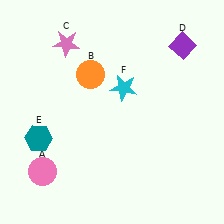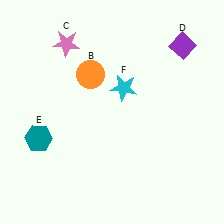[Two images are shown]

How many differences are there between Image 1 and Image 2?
There is 1 difference between the two images.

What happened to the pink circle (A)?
The pink circle (A) was removed in Image 2. It was in the bottom-left area of Image 1.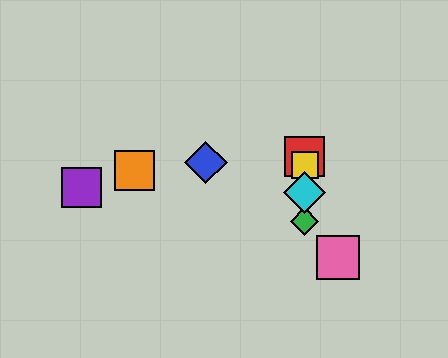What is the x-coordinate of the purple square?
The purple square is at x≈81.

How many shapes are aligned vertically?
4 shapes (the red square, the green diamond, the yellow square, the cyan diamond) are aligned vertically.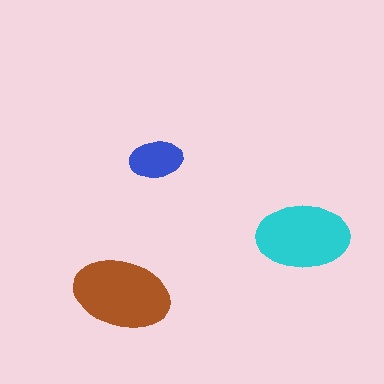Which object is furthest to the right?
The cyan ellipse is rightmost.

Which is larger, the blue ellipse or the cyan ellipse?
The cyan one.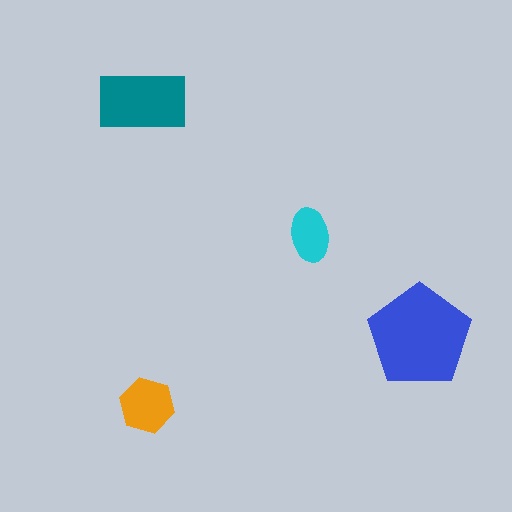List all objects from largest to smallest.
The blue pentagon, the teal rectangle, the orange hexagon, the cyan ellipse.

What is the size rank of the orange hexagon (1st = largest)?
3rd.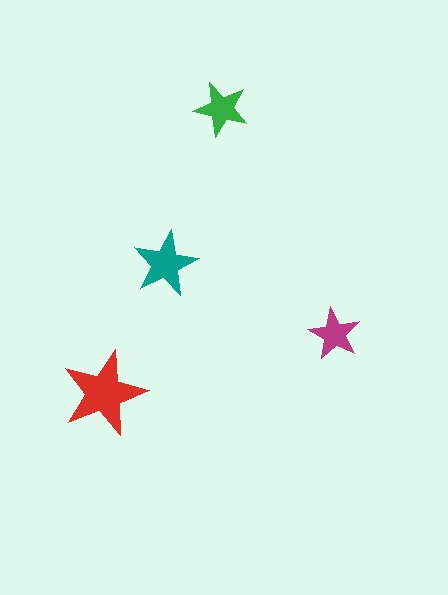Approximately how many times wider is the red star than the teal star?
About 1.5 times wider.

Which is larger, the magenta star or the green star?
The green one.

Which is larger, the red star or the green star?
The red one.